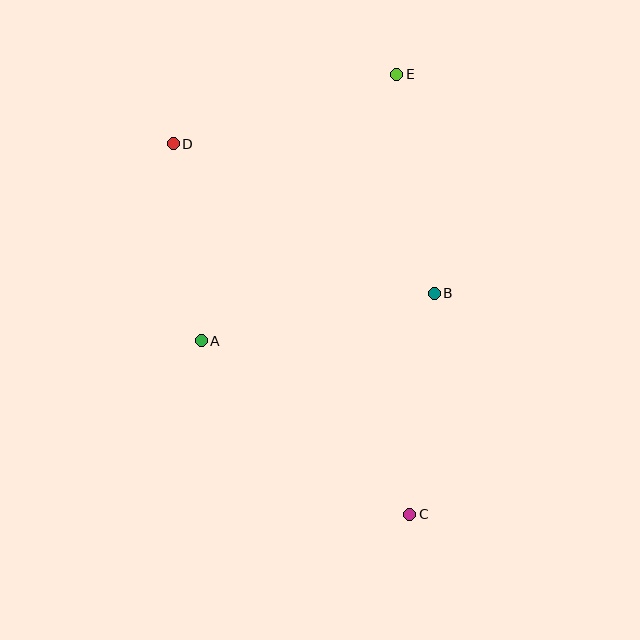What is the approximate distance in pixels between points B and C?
The distance between B and C is approximately 222 pixels.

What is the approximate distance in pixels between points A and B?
The distance between A and B is approximately 238 pixels.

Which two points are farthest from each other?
Points C and E are farthest from each other.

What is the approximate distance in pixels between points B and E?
The distance between B and E is approximately 222 pixels.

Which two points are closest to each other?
Points A and D are closest to each other.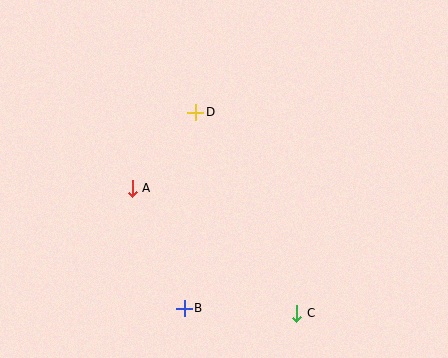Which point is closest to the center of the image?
Point D at (196, 112) is closest to the center.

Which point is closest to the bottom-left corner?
Point B is closest to the bottom-left corner.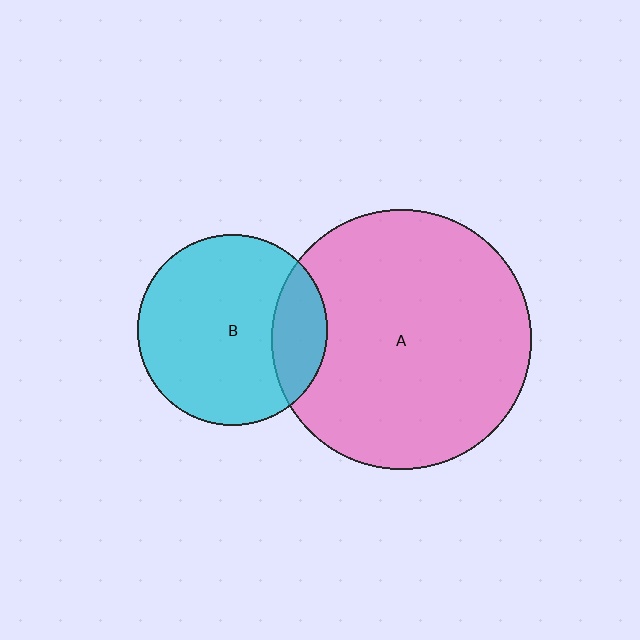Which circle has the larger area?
Circle A (pink).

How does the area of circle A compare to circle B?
Approximately 1.9 times.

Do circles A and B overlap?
Yes.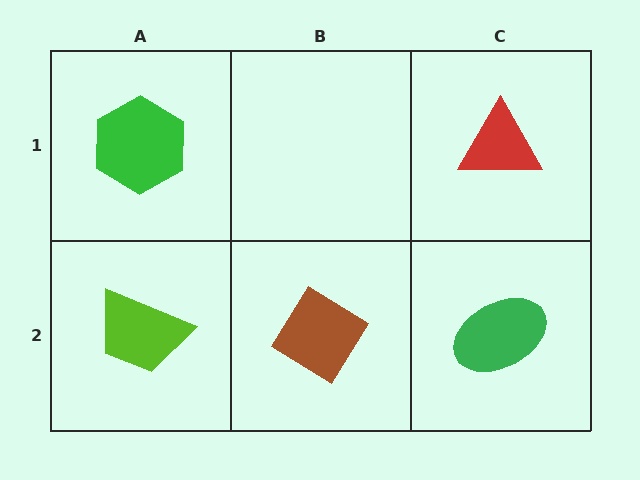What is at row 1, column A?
A green hexagon.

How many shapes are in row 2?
3 shapes.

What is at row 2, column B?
A brown diamond.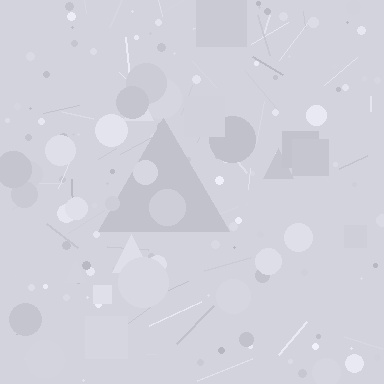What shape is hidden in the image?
A triangle is hidden in the image.